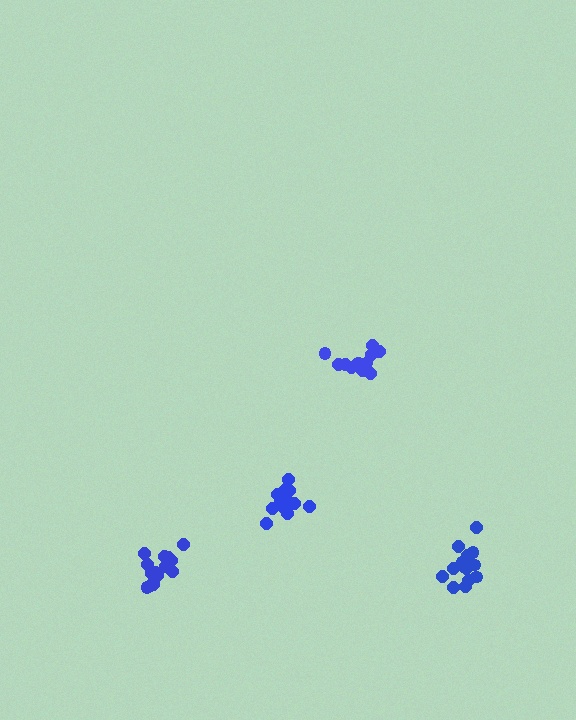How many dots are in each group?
Group 1: 12 dots, Group 2: 15 dots, Group 3: 14 dots, Group 4: 16 dots (57 total).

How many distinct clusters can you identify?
There are 4 distinct clusters.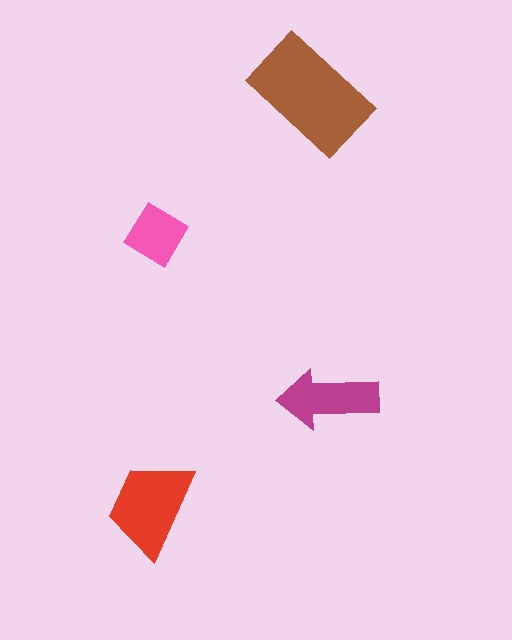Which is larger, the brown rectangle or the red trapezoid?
The brown rectangle.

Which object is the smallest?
The pink diamond.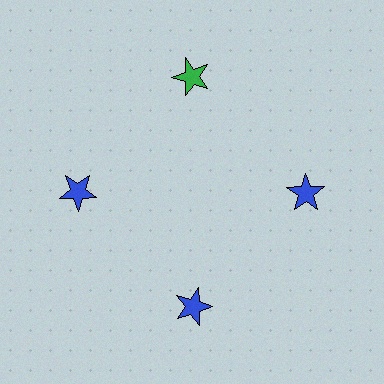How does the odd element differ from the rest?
It has a different color: green instead of blue.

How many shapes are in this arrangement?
There are 4 shapes arranged in a ring pattern.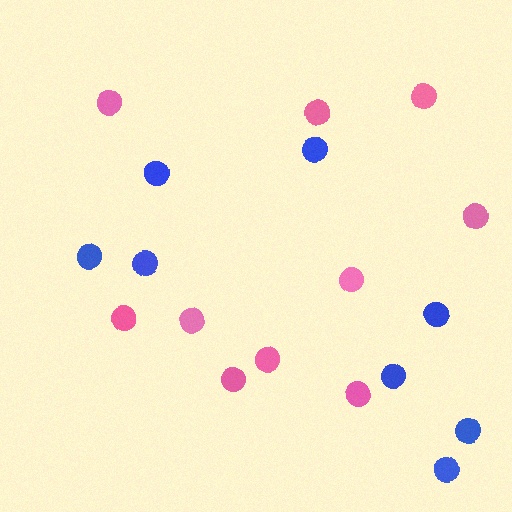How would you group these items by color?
There are 2 groups: one group of blue circles (8) and one group of pink circles (10).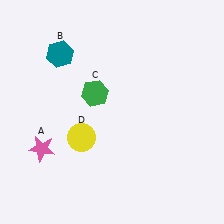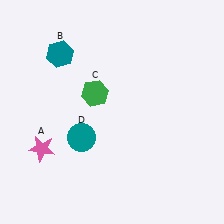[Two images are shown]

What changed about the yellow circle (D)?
In Image 1, D is yellow. In Image 2, it changed to teal.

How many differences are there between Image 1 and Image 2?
There is 1 difference between the two images.